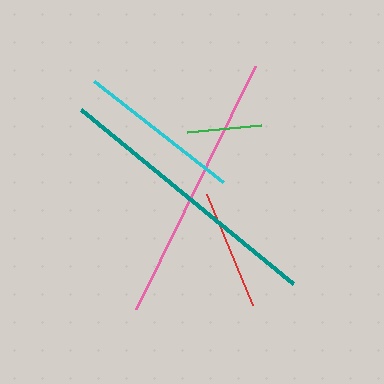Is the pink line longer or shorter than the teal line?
The teal line is longer than the pink line.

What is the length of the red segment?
The red segment is approximately 121 pixels long.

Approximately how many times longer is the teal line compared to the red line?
The teal line is approximately 2.3 times the length of the red line.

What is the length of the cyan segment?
The cyan segment is approximately 163 pixels long.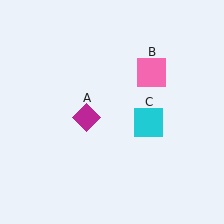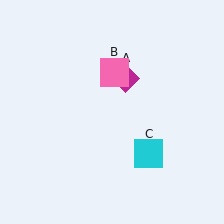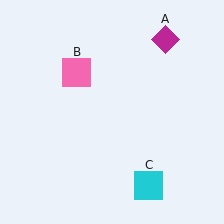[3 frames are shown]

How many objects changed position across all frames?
3 objects changed position: magenta diamond (object A), pink square (object B), cyan square (object C).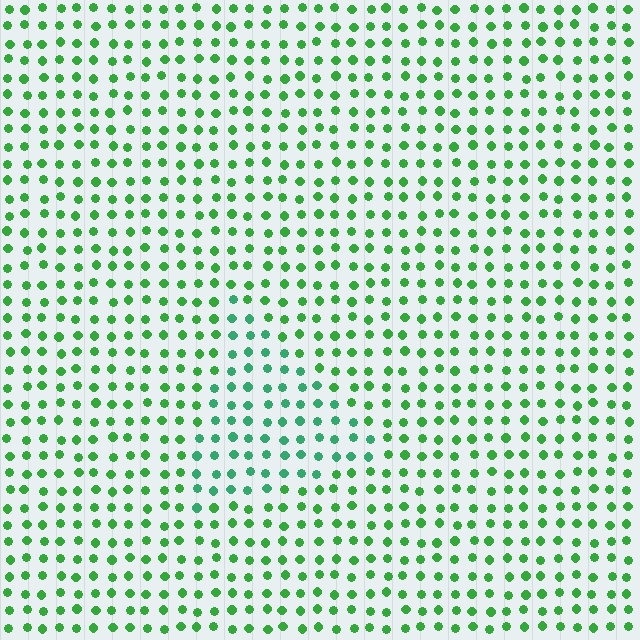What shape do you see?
I see a triangle.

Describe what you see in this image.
The image is filled with small green elements in a uniform arrangement. A triangle-shaped region is visible where the elements are tinted to a slightly different hue, forming a subtle color boundary.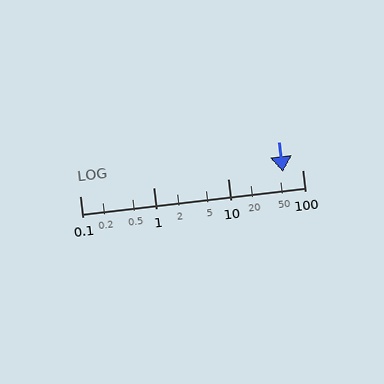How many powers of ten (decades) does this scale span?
The scale spans 3 decades, from 0.1 to 100.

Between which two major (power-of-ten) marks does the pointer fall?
The pointer is between 10 and 100.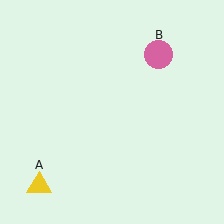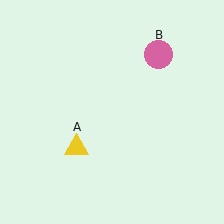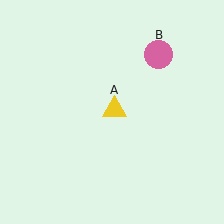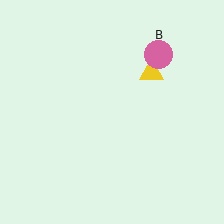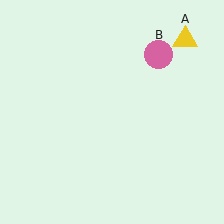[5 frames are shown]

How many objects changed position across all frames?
1 object changed position: yellow triangle (object A).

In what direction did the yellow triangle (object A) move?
The yellow triangle (object A) moved up and to the right.